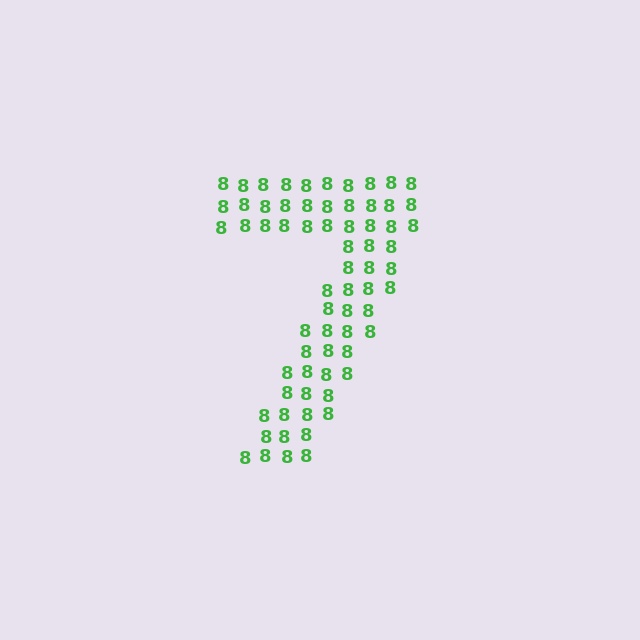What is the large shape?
The large shape is the digit 7.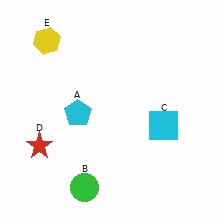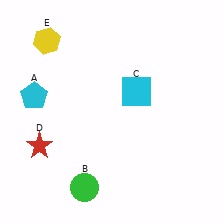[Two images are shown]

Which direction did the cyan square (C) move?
The cyan square (C) moved up.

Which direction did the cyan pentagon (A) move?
The cyan pentagon (A) moved left.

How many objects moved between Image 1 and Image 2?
2 objects moved between the two images.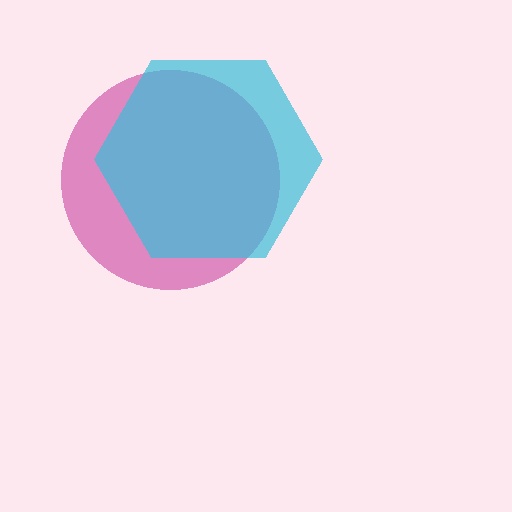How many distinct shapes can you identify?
There are 2 distinct shapes: a magenta circle, a cyan hexagon.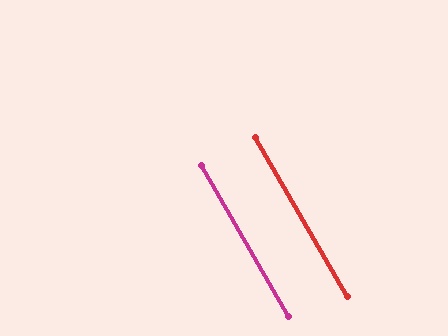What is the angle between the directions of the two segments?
Approximately 0 degrees.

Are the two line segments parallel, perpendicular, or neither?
Parallel — their directions differ by only 0.2°.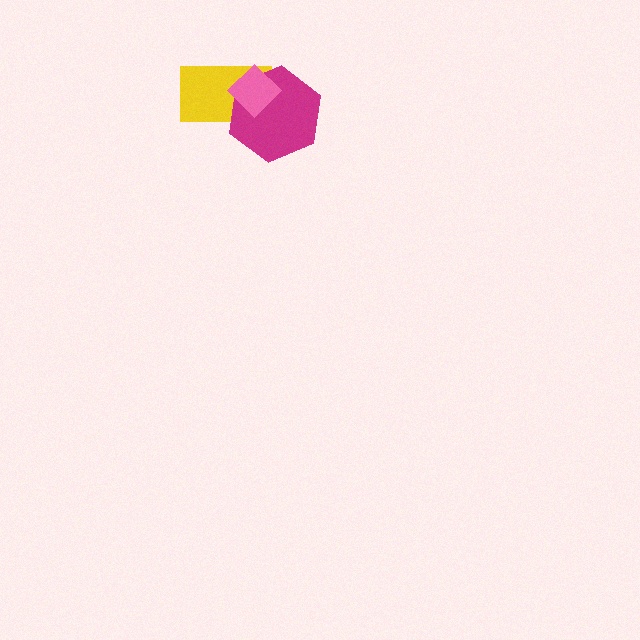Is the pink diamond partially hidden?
No, no other shape covers it.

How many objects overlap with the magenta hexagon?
2 objects overlap with the magenta hexagon.